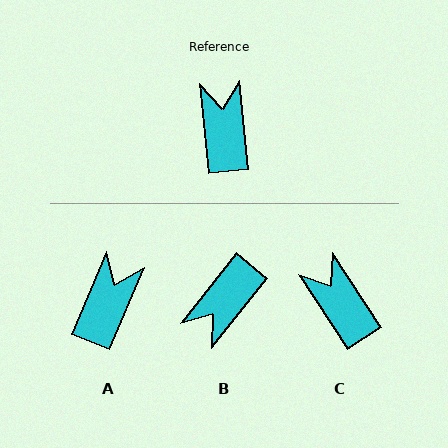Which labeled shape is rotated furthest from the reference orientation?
B, about 136 degrees away.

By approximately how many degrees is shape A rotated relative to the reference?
Approximately 28 degrees clockwise.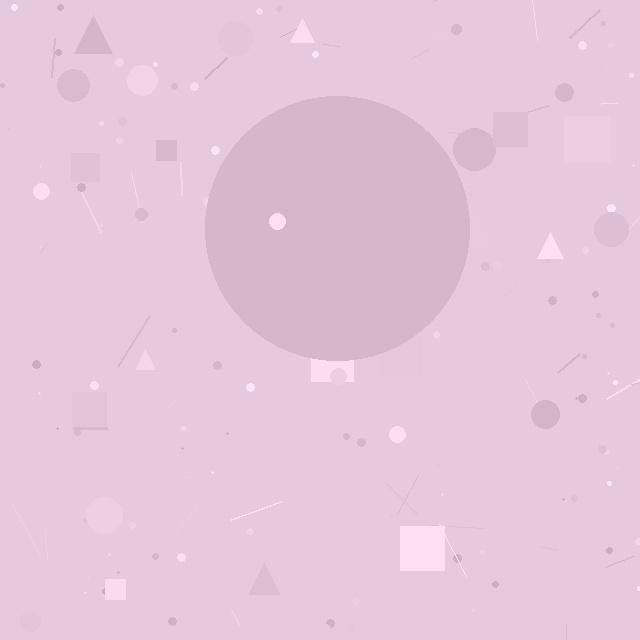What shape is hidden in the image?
A circle is hidden in the image.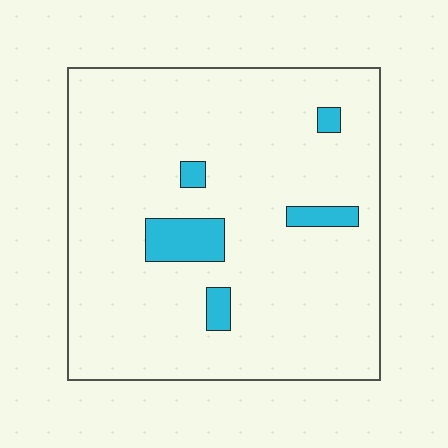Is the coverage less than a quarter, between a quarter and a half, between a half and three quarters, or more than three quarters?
Less than a quarter.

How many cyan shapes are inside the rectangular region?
5.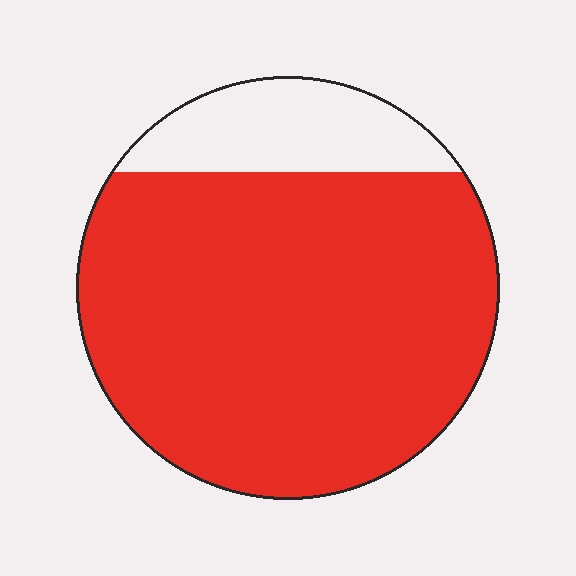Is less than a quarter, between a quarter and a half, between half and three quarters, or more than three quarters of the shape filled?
More than three quarters.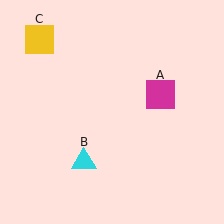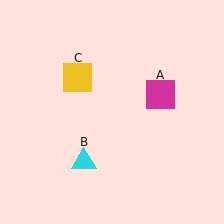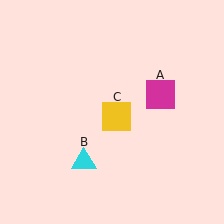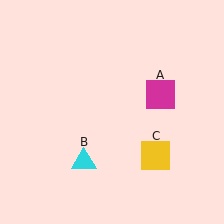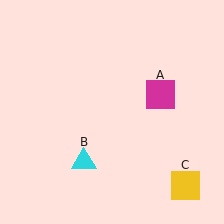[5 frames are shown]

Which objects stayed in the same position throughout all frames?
Magenta square (object A) and cyan triangle (object B) remained stationary.